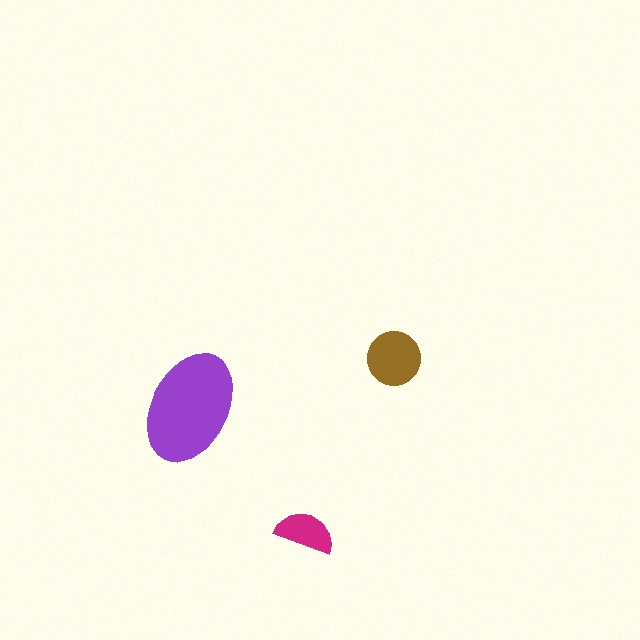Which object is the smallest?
The magenta semicircle.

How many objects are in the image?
There are 3 objects in the image.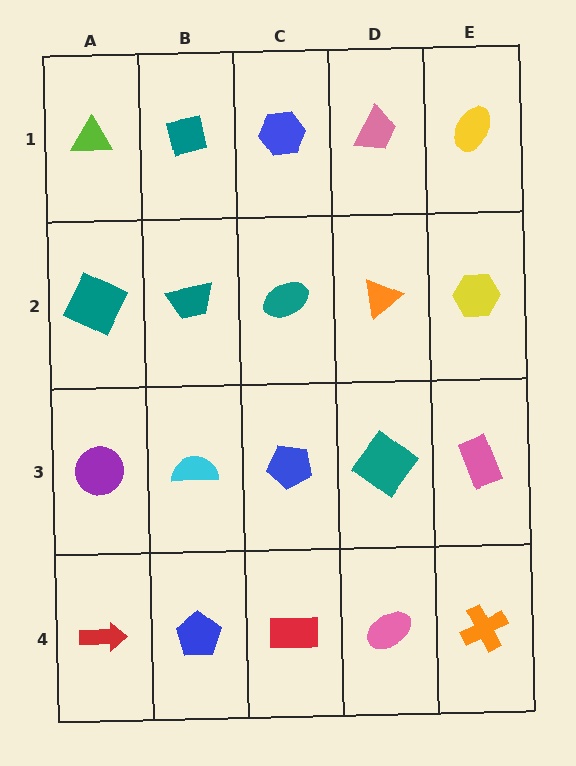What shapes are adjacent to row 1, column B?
A teal trapezoid (row 2, column B), a lime triangle (row 1, column A), a blue hexagon (row 1, column C).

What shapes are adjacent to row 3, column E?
A yellow hexagon (row 2, column E), an orange cross (row 4, column E), a teal diamond (row 3, column D).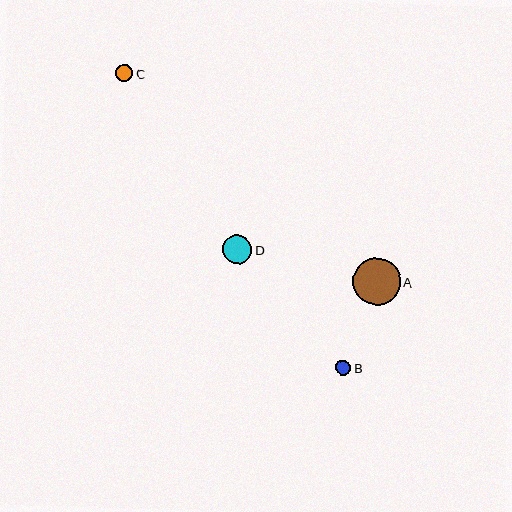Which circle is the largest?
Circle A is the largest with a size of approximately 48 pixels.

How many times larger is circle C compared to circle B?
Circle C is approximately 1.1 times the size of circle B.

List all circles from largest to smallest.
From largest to smallest: A, D, C, B.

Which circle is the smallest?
Circle B is the smallest with a size of approximately 15 pixels.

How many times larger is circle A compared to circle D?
Circle A is approximately 1.6 times the size of circle D.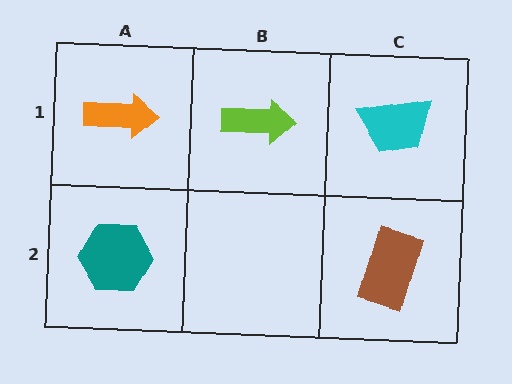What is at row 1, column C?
A cyan trapezoid.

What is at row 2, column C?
A brown rectangle.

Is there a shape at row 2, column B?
No, that cell is empty.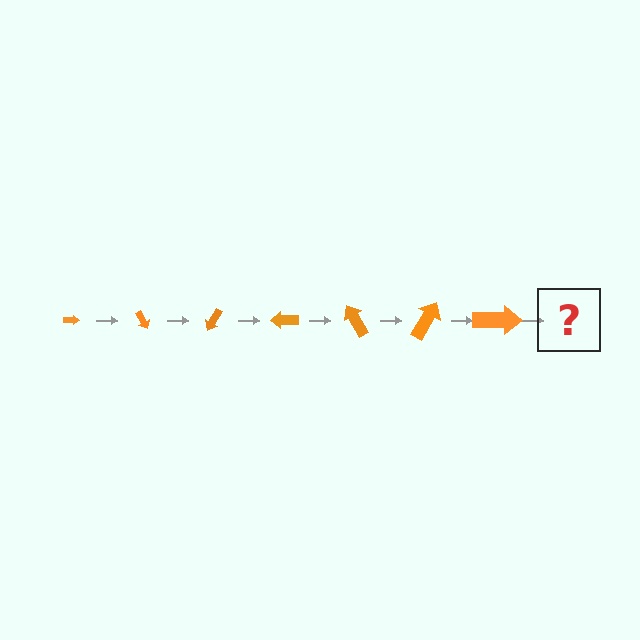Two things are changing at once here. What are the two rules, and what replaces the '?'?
The two rules are that the arrow grows larger each step and it rotates 60 degrees each step. The '?' should be an arrow, larger than the previous one and rotated 420 degrees from the start.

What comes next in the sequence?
The next element should be an arrow, larger than the previous one and rotated 420 degrees from the start.